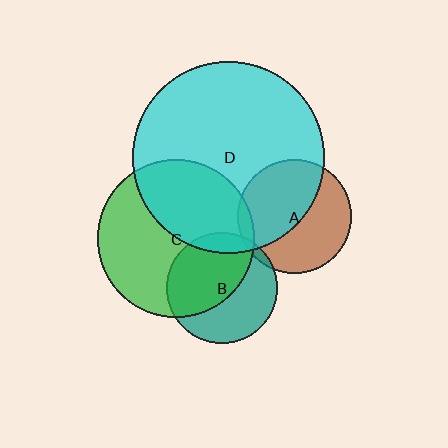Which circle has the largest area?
Circle D (cyan).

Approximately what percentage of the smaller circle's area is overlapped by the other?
Approximately 5%.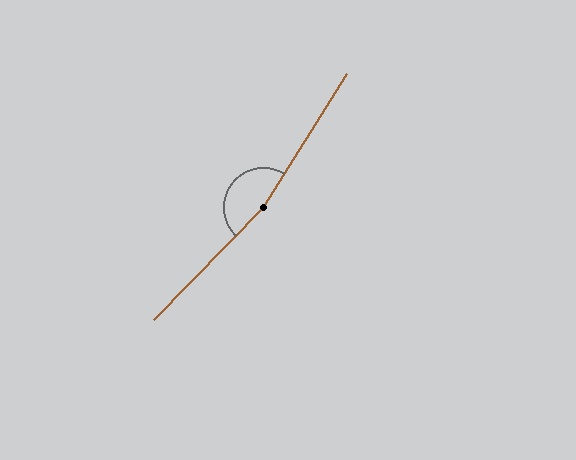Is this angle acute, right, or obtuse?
It is obtuse.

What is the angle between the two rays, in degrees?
Approximately 168 degrees.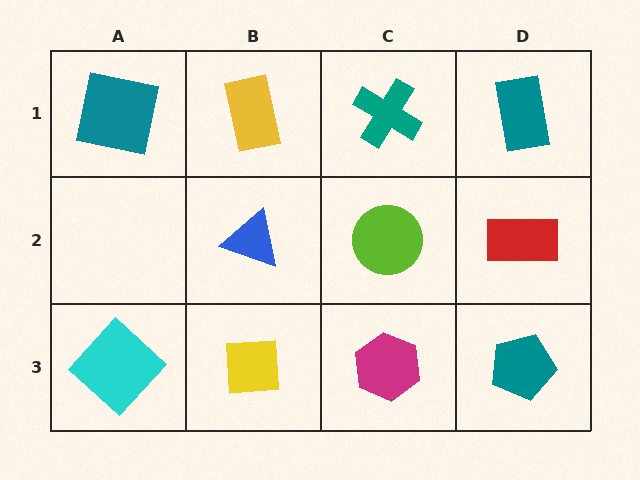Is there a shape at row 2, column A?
No, that cell is empty.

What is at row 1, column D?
A teal rectangle.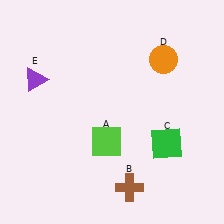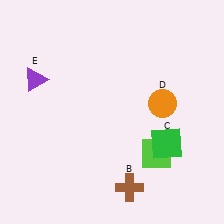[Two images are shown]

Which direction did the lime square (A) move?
The lime square (A) moved right.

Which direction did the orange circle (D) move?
The orange circle (D) moved down.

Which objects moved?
The objects that moved are: the lime square (A), the orange circle (D).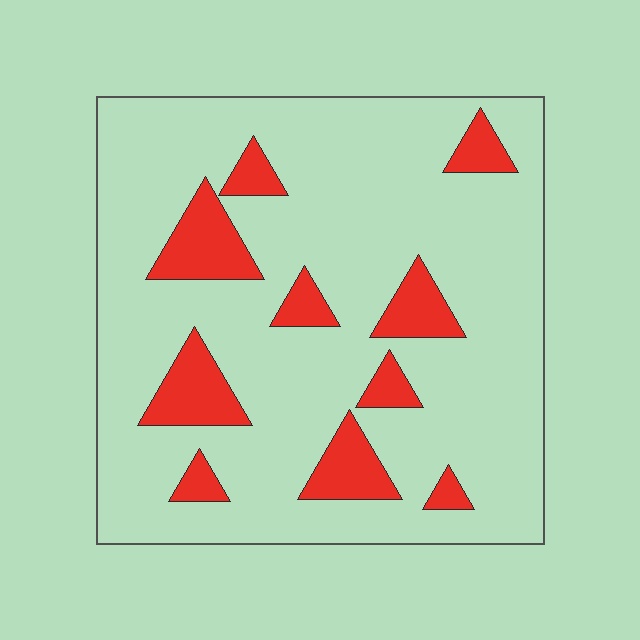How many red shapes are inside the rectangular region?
10.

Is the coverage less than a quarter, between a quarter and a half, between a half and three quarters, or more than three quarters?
Less than a quarter.